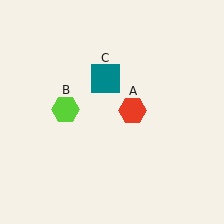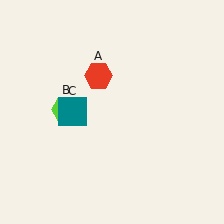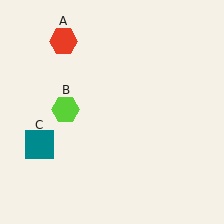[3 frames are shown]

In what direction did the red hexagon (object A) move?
The red hexagon (object A) moved up and to the left.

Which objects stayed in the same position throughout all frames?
Lime hexagon (object B) remained stationary.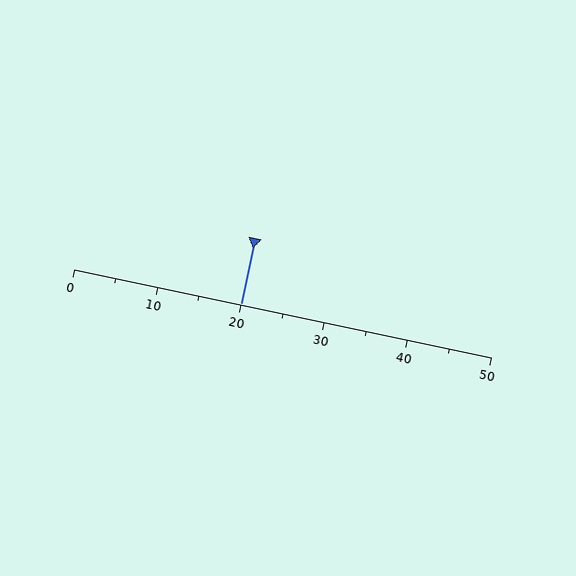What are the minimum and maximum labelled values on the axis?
The axis runs from 0 to 50.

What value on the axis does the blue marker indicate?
The marker indicates approximately 20.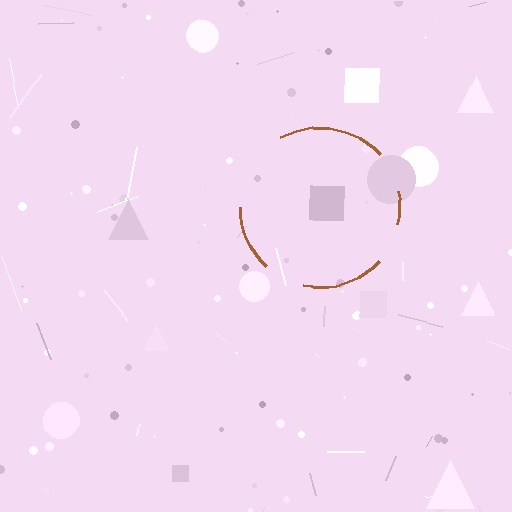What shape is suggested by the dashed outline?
The dashed outline suggests a circle.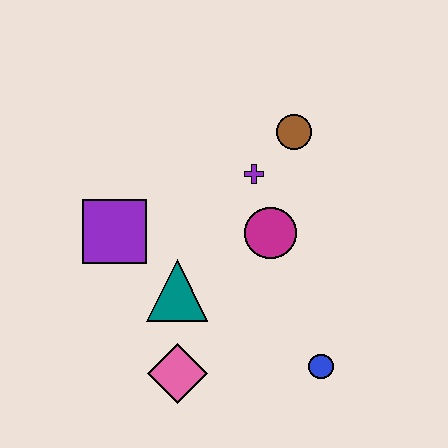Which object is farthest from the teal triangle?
The brown circle is farthest from the teal triangle.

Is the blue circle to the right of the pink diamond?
Yes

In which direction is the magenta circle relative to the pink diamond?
The magenta circle is above the pink diamond.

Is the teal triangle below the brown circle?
Yes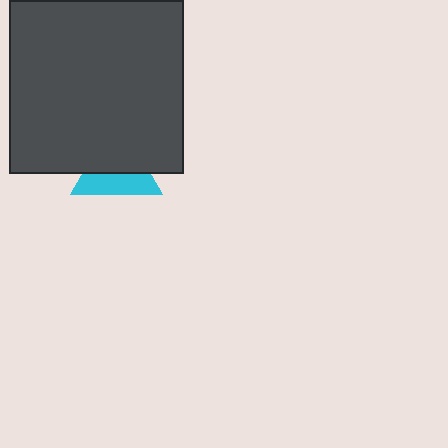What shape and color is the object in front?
The object in front is a dark gray square.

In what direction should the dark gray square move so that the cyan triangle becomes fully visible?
The dark gray square should move up. That is the shortest direction to clear the overlap and leave the cyan triangle fully visible.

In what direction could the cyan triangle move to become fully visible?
The cyan triangle could move down. That would shift it out from behind the dark gray square entirely.